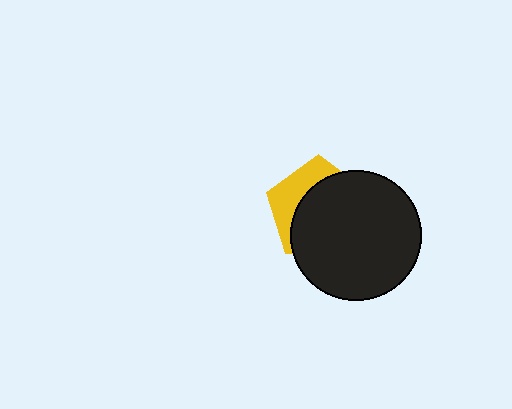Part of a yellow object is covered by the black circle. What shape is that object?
It is a pentagon.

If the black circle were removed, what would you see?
You would see the complete yellow pentagon.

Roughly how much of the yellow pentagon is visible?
A small part of it is visible (roughly 33%).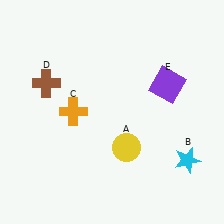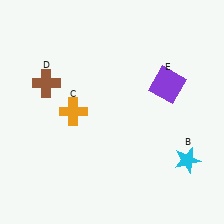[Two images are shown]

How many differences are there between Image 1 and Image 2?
There is 1 difference between the two images.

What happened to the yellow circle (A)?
The yellow circle (A) was removed in Image 2. It was in the bottom-right area of Image 1.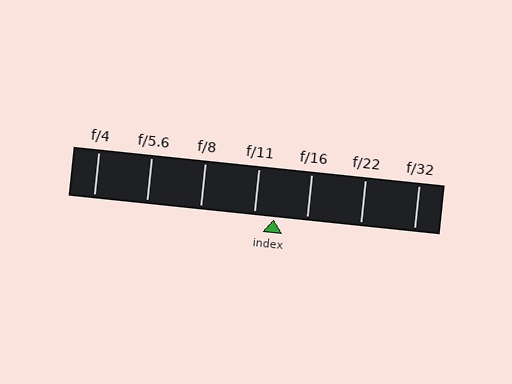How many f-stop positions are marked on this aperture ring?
There are 7 f-stop positions marked.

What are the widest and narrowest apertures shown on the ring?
The widest aperture shown is f/4 and the narrowest is f/32.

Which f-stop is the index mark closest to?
The index mark is closest to f/11.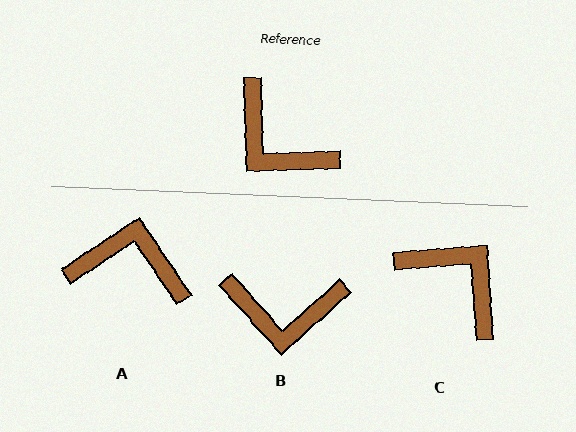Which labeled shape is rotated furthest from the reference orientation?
C, about 178 degrees away.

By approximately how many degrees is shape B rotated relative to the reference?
Approximately 40 degrees counter-clockwise.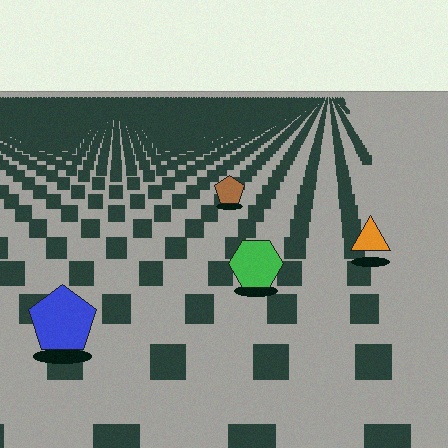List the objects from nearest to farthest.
From nearest to farthest: the blue pentagon, the green hexagon, the orange triangle, the brown pentagon.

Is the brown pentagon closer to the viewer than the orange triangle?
No. The orange triangle is closer — you can tell from the texture gradient: the ground texture is coarser near it.